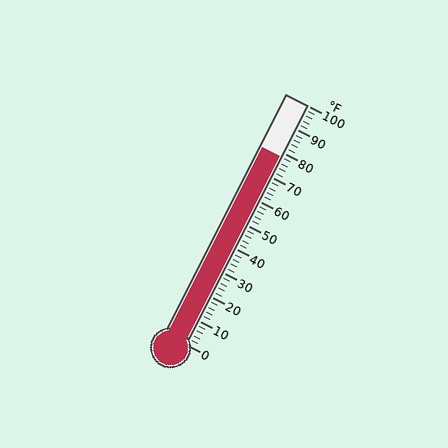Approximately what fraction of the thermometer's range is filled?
The thermometer is filled to approximately 80% of its range.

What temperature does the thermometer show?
The thermometer shows approximately 78°F.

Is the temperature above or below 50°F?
The temperature is above 50°F.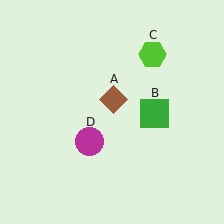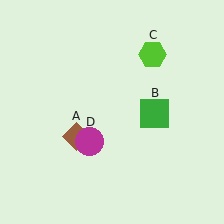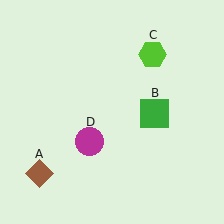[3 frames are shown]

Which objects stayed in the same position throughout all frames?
Green square (object B) and lime hexagon (object C) and magenta circle (object D) remained stationary.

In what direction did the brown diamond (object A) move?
The brown diamond (object A) moved down and to the left.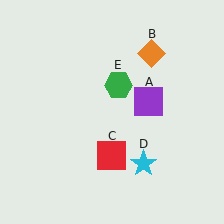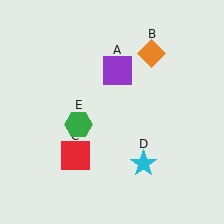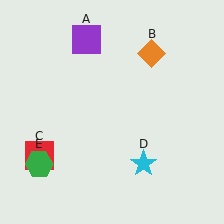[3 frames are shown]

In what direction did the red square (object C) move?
The red square (object C) moved left.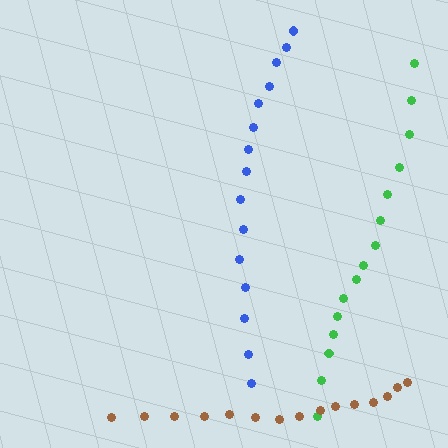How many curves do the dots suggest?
There are 3 distinct paths.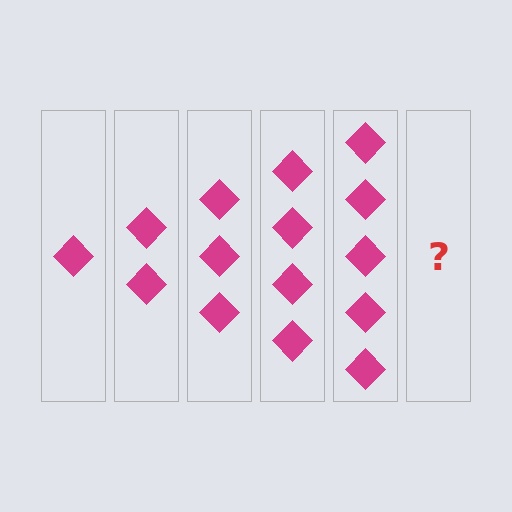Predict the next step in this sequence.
The next step is 6 diamonds.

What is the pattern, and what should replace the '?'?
The pattern is that each step adds one more diamond. The '?' should be 6 diamonds.